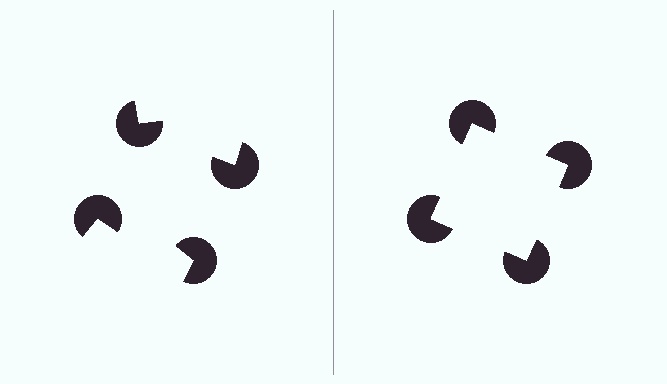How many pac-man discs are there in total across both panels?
8 — 4 on each side.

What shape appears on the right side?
An illusory square.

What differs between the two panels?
The pac-man discs are positioned identically on both sides; only the wedge orientations differ. On the right they align to a square; on the left they are misaligned.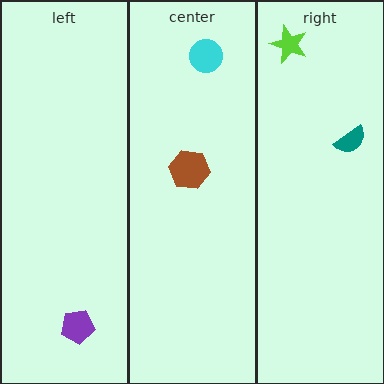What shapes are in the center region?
The brown hexagon, the cyan circle.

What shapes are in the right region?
The lime star, the teal semicircle.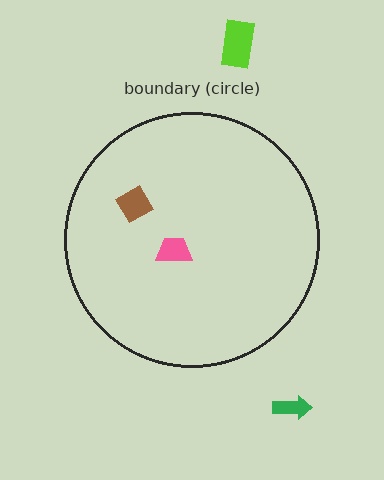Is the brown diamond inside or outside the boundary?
Inside.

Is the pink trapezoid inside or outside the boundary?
Inside.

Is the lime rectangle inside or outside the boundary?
Outside.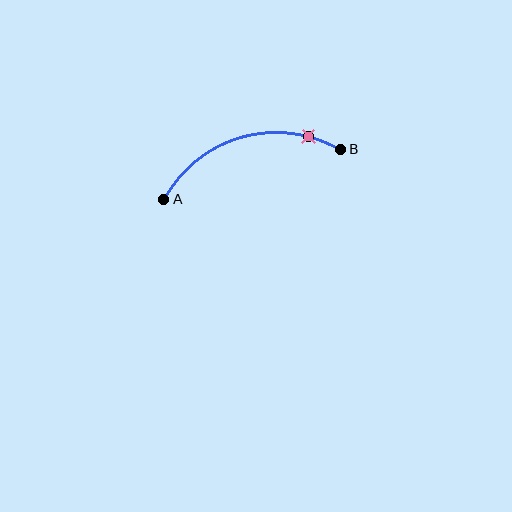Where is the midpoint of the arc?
The arc midpoint is the point on the curve farthest from the straight line joining A and B. It sits above that line.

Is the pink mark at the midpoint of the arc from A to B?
No. The pink mark lies on the arc but is closer to endpoint B. The arc midpoint would be at the point on the curve equidistant along the arc from both A and B.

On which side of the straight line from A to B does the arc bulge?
The arc bulges above the straight line connecting A and B.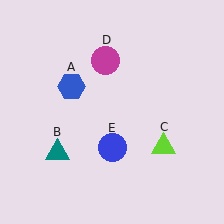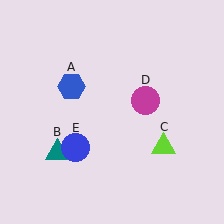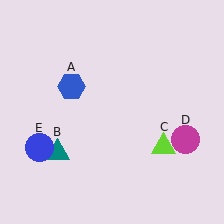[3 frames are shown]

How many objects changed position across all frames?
2 objects changed position: magenta circle (object D), blue circle (object E).